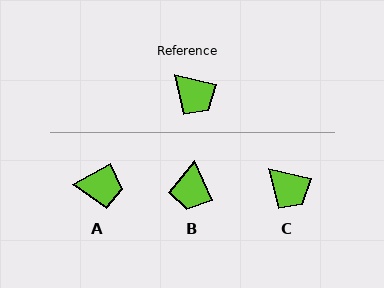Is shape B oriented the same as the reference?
No, it is off by about 52 degrees.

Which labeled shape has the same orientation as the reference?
C.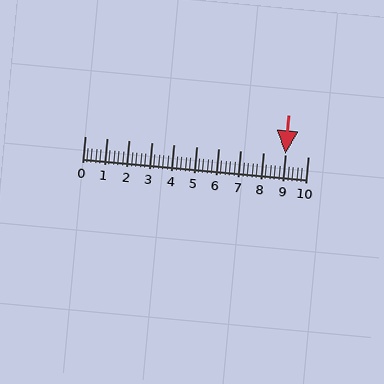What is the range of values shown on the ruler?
The ruler shows values from 0 to 10.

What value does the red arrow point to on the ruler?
The red arrow points to approximately 9.0.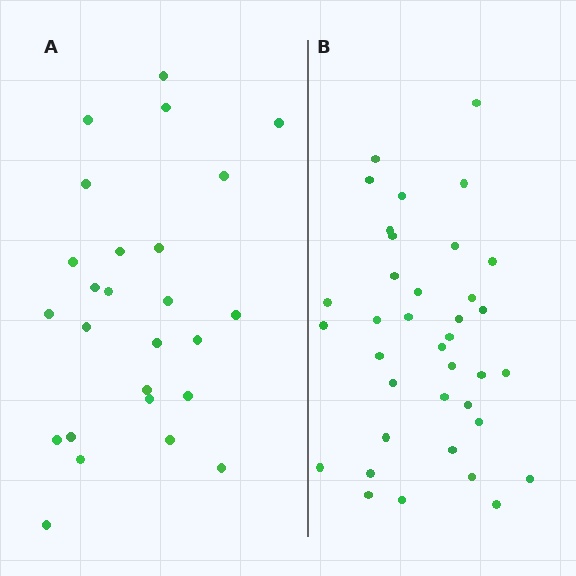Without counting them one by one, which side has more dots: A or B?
Region B (the right region) has more dots.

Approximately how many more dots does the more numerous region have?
Region B has roughly 12 or so more dots than region A.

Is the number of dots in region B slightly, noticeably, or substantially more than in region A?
Region B has noticeably more, but not dramatically so. The ratio is roughly 1.4 to 1.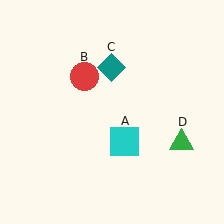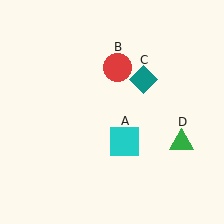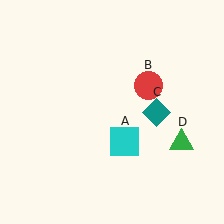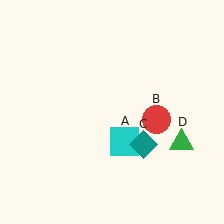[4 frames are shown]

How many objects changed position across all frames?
2 objects changed position: red circle (object B), teal diamond (object C).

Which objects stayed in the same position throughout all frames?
Cyan square (object A) and green triangle (object D) remained stationary.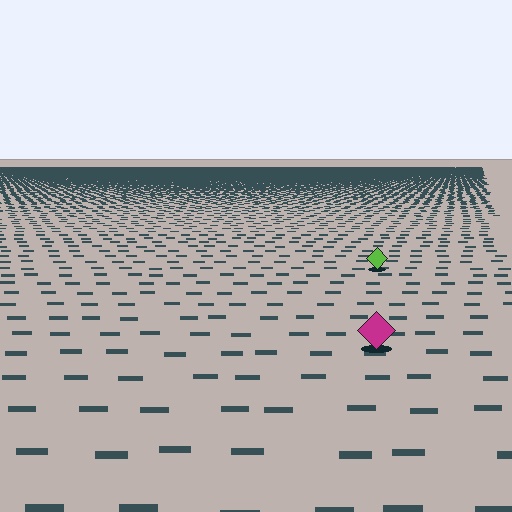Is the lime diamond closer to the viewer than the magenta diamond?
No. The magenta diamond is closer — you can tell from the texture gradient: the ground texture is coarser near it.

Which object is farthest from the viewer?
The lime diamond is farthest from the viewer. It appears smaller and the ground texture around it is denser.